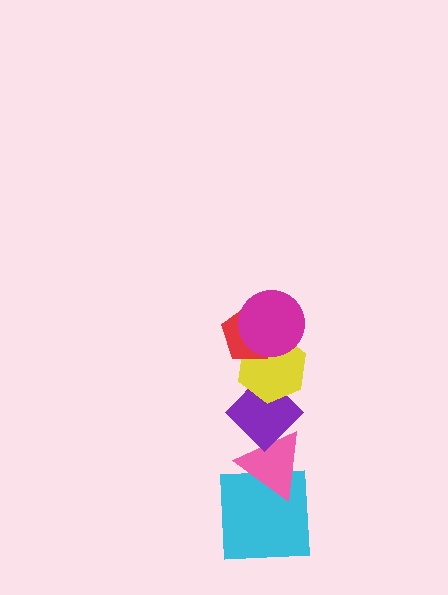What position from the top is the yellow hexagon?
The yellow hexagon is 3rd from the top.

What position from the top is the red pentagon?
The red pentagon is 2nd from the top.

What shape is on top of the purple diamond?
The yellow hexagon is on top of the purple diamond.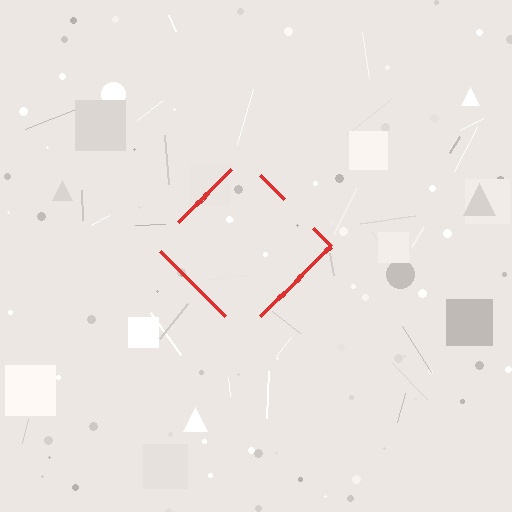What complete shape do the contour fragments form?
The contour fragments form a diamond.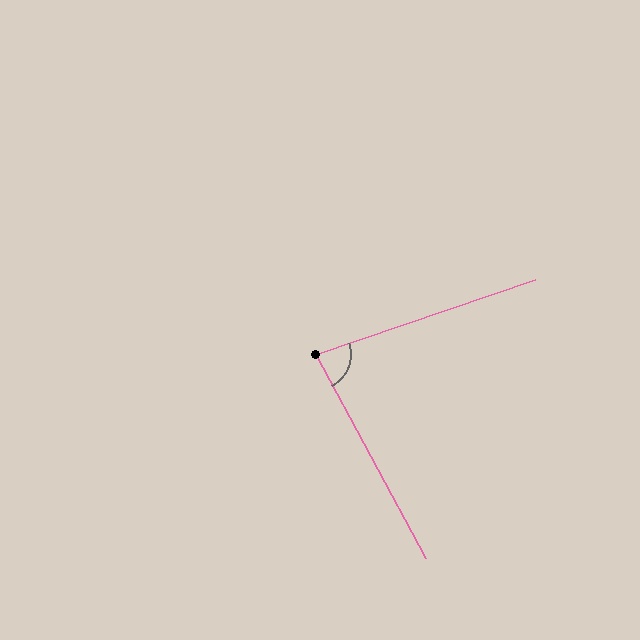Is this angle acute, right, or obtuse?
It is acute.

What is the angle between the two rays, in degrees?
Approximately 81 degrees.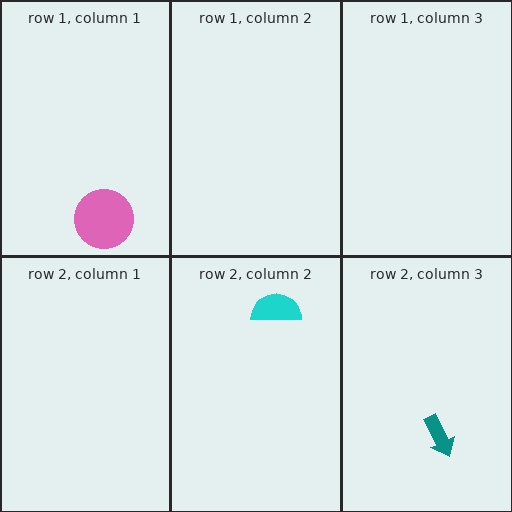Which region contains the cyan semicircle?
The row 2, column 2 region.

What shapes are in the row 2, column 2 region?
The cyan semicircle.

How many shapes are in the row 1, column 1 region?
1.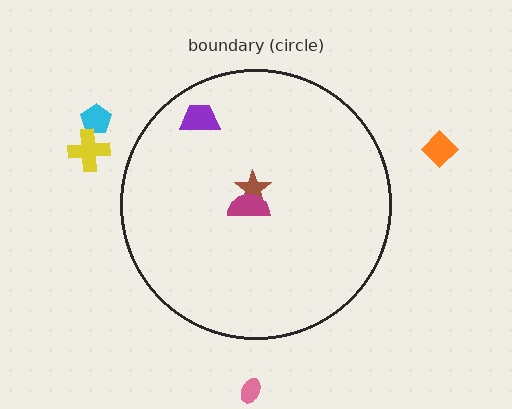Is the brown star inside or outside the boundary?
Inside.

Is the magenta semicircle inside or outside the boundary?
Inside.